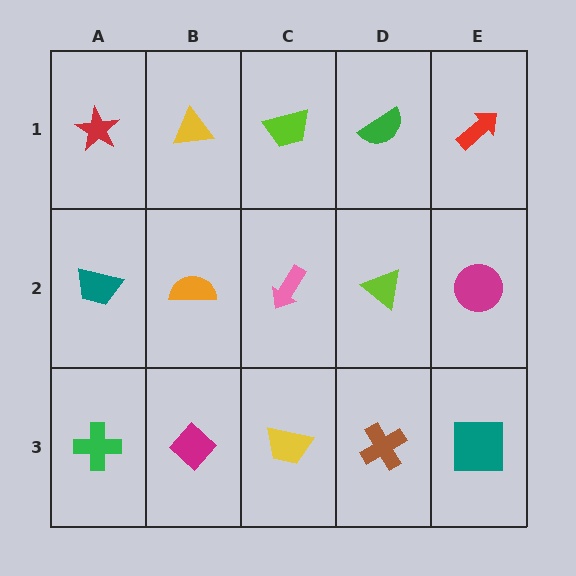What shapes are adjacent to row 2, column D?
A green semicircle (row 1, column D), a brown cross (row 3, column D), a pink arrow (row 2, column C), a magenta circle (row 2, column E).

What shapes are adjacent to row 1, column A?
A teal trapezoid (row 2, column A), a yellow triangle (row 1, column B).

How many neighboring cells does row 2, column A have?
3.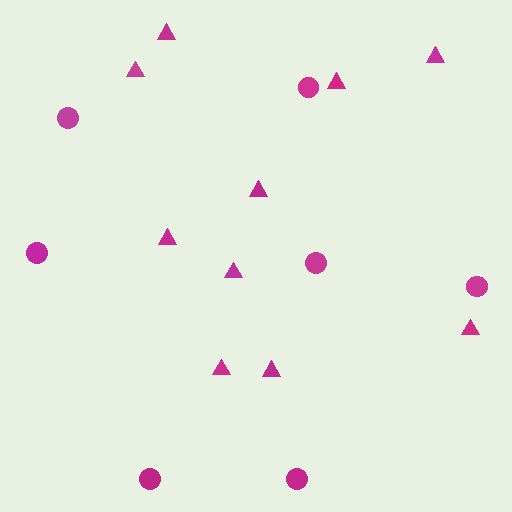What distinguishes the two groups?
There are 2 groups: one group of triangles (10) and one group of circles (7).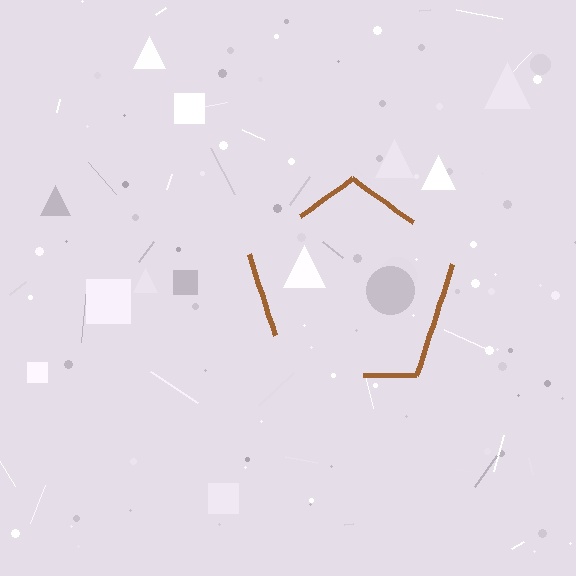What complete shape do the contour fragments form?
The contour fragments form a pentagon.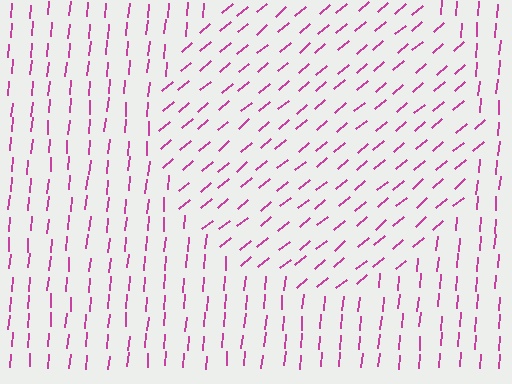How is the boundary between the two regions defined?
The boundary is defined purely by a change in line orientation (approximately 45 degrees difference). All lines are the same color and thickness.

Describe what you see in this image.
The image is filled with small magenta line segments. A circle region in the image has lines oriented differently from the surrounding lines, creating a visible texture boundary.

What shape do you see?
I see a circle.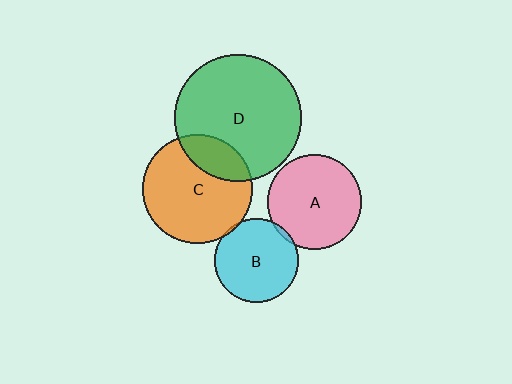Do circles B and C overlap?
Yes.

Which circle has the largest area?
Circle D (green).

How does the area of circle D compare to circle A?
Approximately 1.8 times.